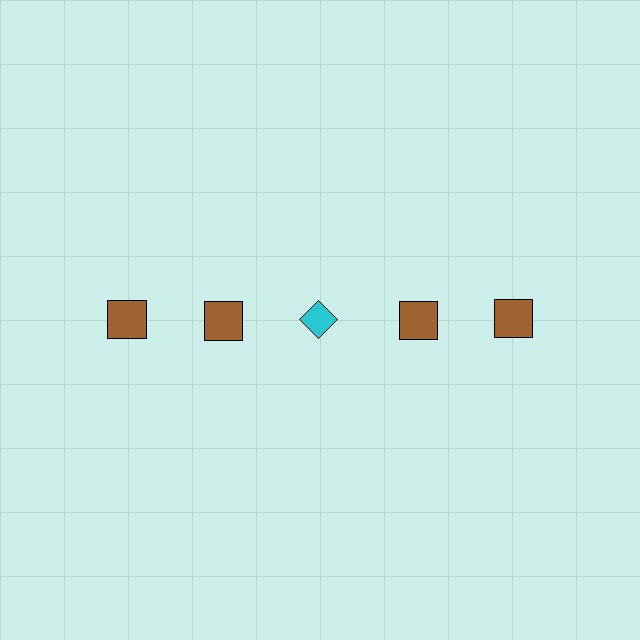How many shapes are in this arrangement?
There are 5 shapes arranged in a grid pattern.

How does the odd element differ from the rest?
It differs in both color (cyan instead of brown) and shape (diamond instead of square).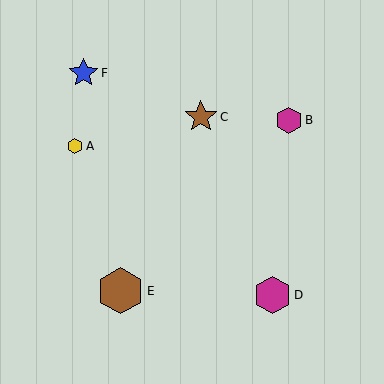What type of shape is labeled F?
Shape F is a blue star.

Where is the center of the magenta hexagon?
The center of the magenta hexagon is at (289, 120).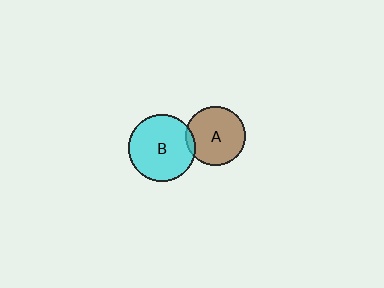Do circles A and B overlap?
Yes.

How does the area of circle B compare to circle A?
Approximately 1.3 times.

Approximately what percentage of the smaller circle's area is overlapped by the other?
Approximately 5%.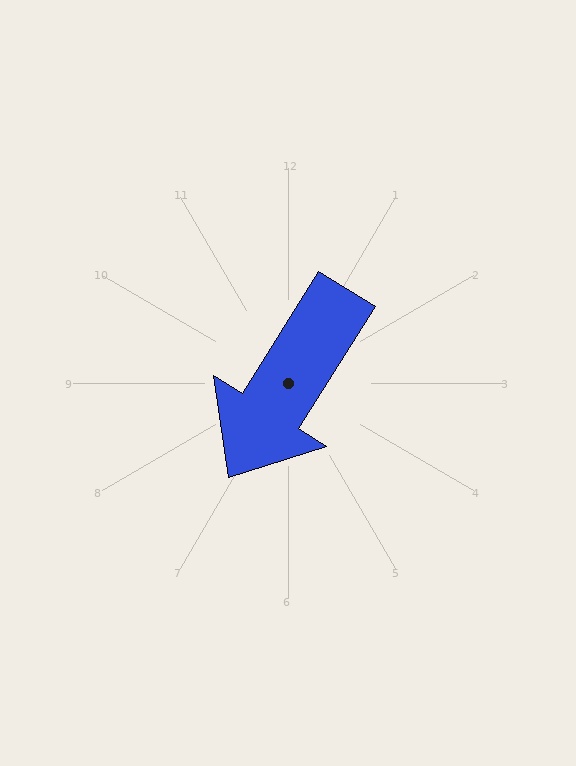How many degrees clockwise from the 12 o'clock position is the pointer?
Approximately 212 degrees.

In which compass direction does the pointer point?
Southwest.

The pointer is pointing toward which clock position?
Roughly 7 o'clock.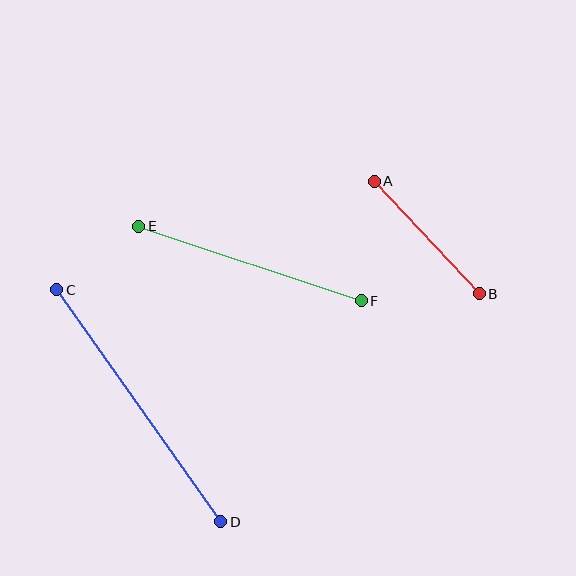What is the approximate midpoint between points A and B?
The midpoint is at approximately (427, 237) pixels.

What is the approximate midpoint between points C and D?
The midpoint is at approximately (139, 406) pixels.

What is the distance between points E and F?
The distance is approximately 235 pixels.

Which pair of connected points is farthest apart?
Points C and D are farthest apart.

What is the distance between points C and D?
The distance is approximately 284 pixels.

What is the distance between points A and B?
The distance is approximately 154 pixels.